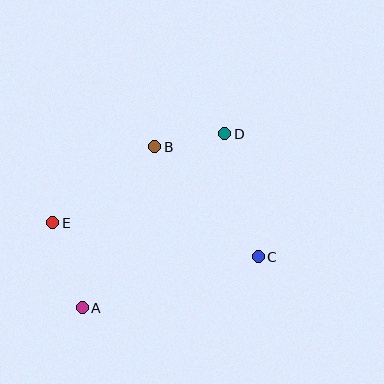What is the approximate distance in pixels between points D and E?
The distance between D and E is approximately 194 pixels.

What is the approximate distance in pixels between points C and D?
The distance between C and D is approximately 128 pixels.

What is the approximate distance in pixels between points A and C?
The distance between A and C is approximately 183 pixels.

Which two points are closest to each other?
Points B and D are closest to each other.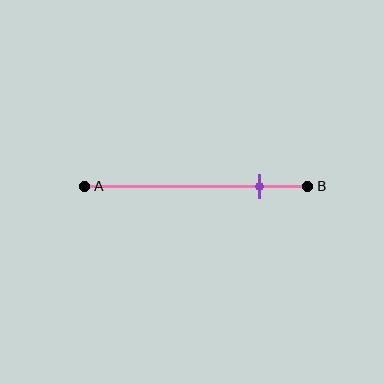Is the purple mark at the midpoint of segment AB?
No, the mark is at about 80% from A, not at the 50% midpoint.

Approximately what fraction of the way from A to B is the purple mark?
The purple mark is approximately 80% of the way from A to B.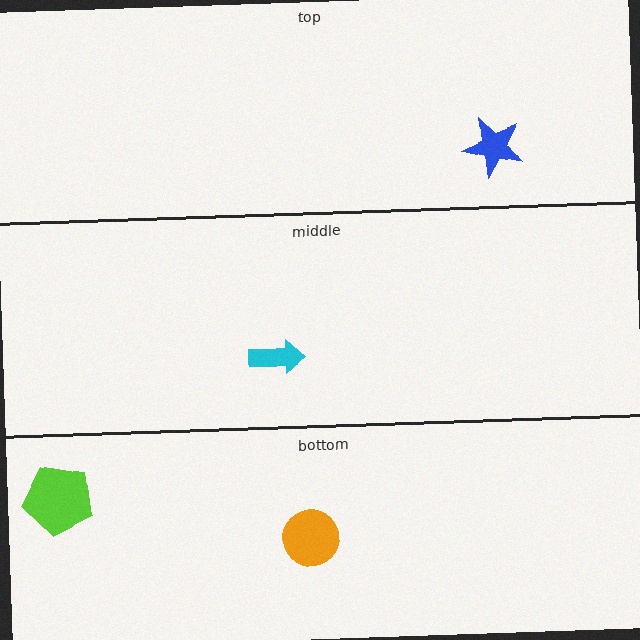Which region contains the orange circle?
The bottom region.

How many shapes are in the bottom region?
2.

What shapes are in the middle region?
The cyan arrow.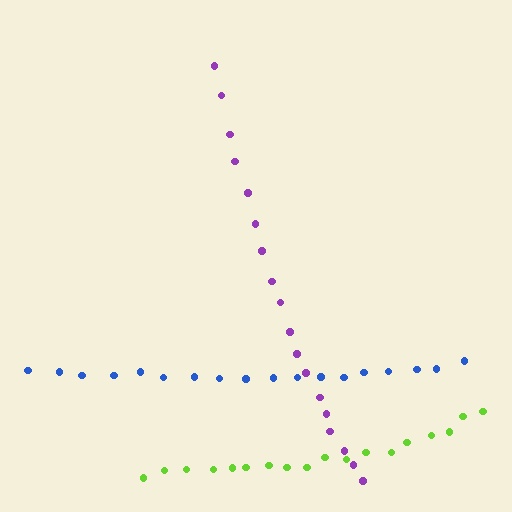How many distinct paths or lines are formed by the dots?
There are 3 distinct paths.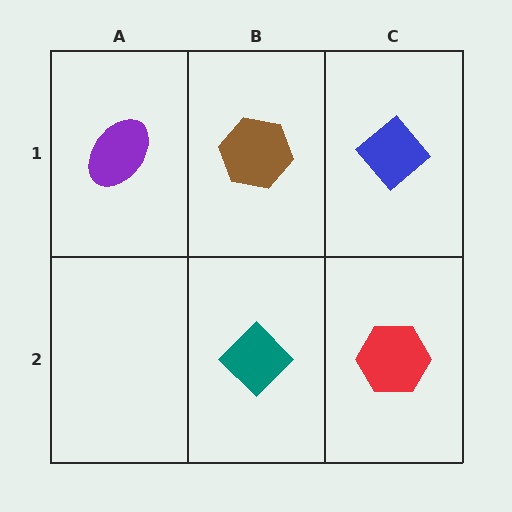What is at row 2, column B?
A teal diamond.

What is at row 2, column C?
A red hexagon.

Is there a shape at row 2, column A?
No, that cell is empty.